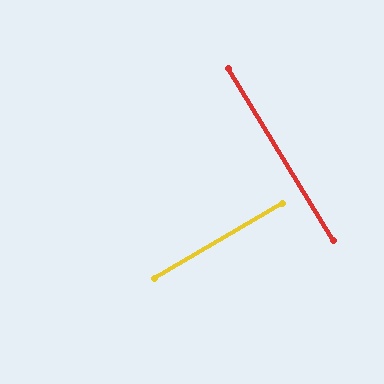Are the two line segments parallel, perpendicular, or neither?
Perpendicular — they meet at approximately 89°.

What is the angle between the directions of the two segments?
Approximately 89 degrees.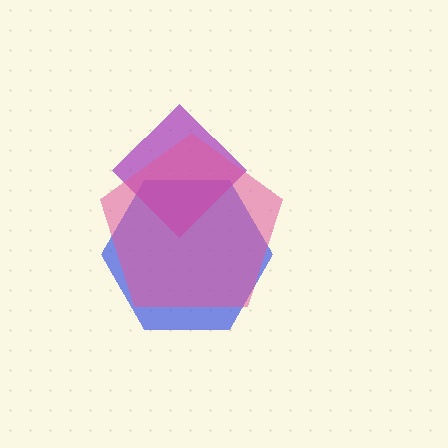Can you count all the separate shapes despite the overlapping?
Yes, there are 3 separate shapes.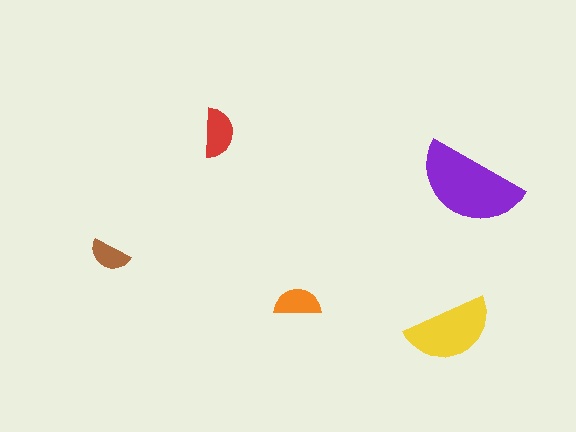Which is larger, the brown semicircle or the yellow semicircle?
The yellow one.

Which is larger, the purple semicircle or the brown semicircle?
The purple one.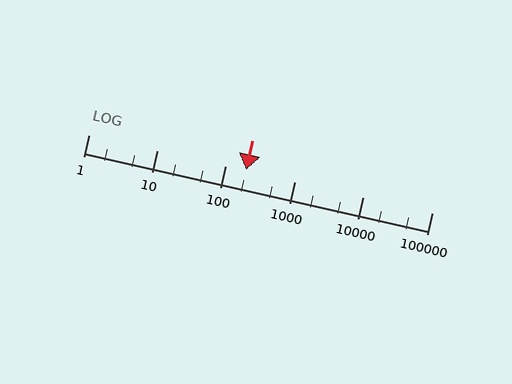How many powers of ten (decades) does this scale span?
The scale spans 5 decades, from 1 to 100000.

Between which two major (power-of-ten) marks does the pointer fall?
The pointer is between 100 and 1000.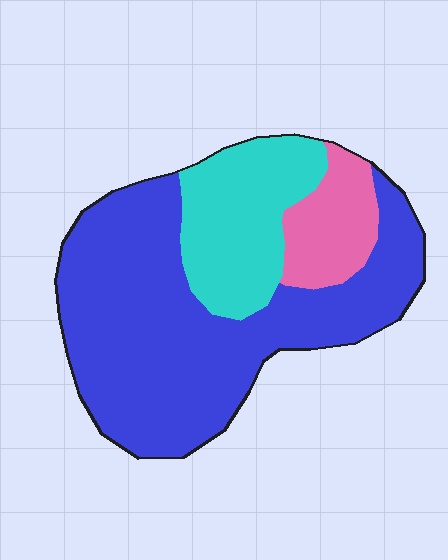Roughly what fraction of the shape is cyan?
Cyan covers 23% of the shape.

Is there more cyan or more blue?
Blue.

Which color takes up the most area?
Blue, at roughly 65%.